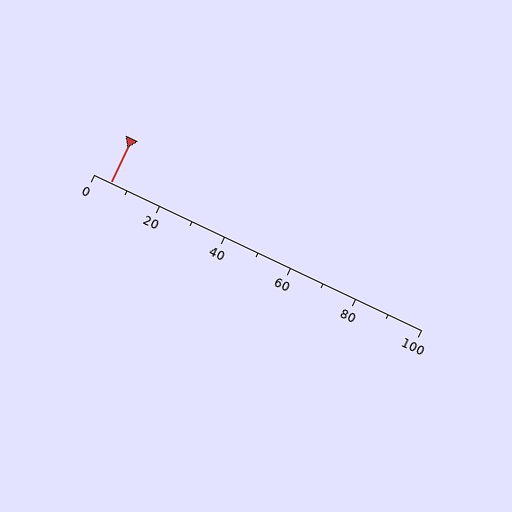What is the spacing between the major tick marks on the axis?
The major ticks are spaced 20 apart.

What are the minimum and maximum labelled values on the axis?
The axis runs from 0 to 100.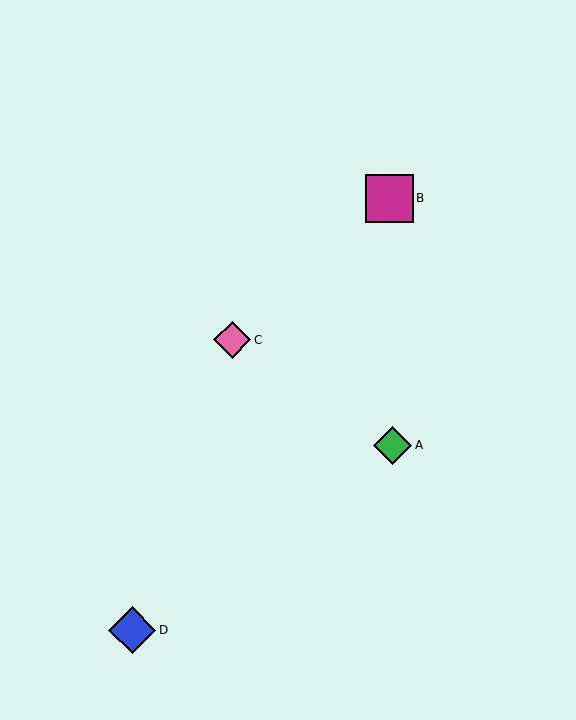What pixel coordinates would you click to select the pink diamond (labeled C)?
Click at (232, 340) to select the pink diamond C.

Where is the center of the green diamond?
The center of the green diamond is at (392, 445).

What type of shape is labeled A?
Shape A is a green diamond.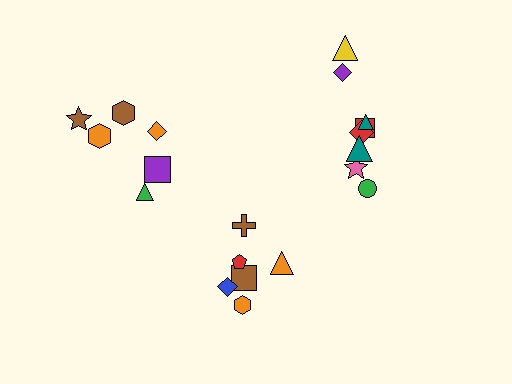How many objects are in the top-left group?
There are 6 objects.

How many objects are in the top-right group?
There are 8 objects.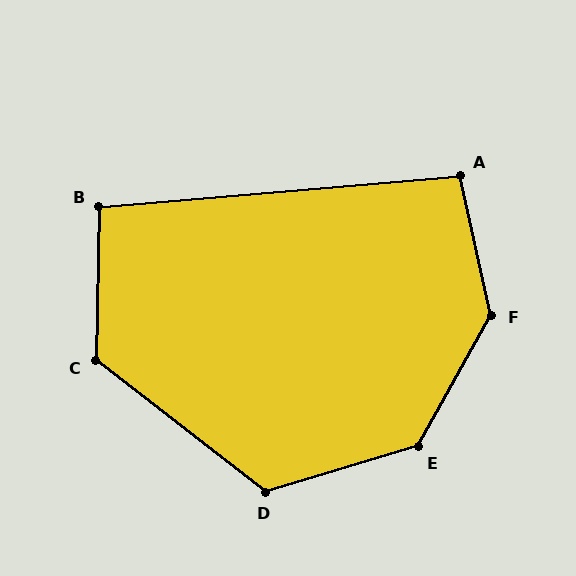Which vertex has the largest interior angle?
F, at approximately 138 degrees.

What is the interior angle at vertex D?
Approximately 126 degrees (obtuse).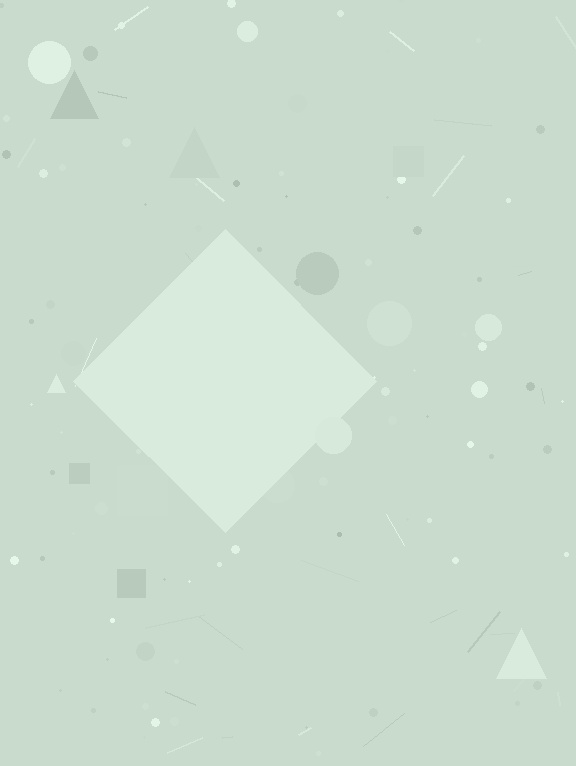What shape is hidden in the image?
A diamond is hidden in the image.